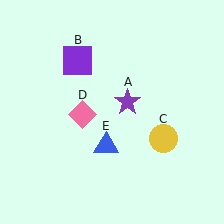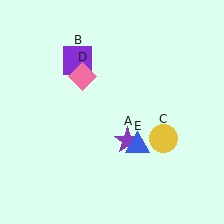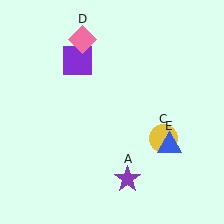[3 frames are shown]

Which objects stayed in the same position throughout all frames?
Purple square (object B) and yellow circle (object C) remained stationary.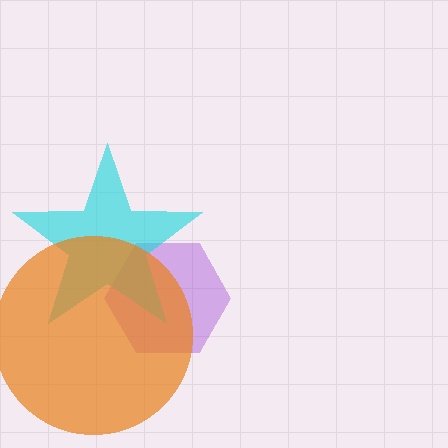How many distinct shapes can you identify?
There are 3 distinct shapes: a purple hexagon, a cyan star, an orange circle.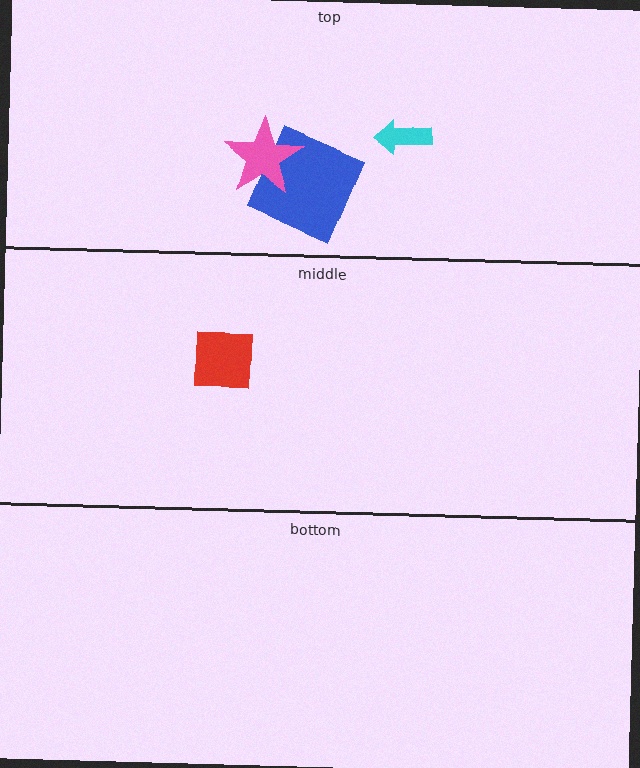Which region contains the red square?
The middle region.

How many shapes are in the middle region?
1.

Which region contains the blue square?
The top region.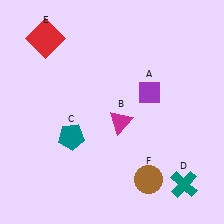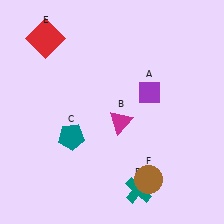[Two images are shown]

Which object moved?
The teal cross (D) moved left.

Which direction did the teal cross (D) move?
The teal cross (D) moved left.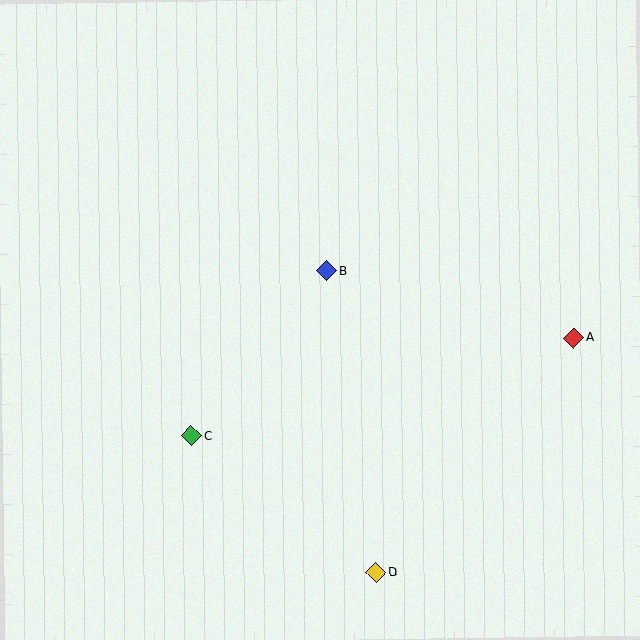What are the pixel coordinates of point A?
Point A is at (574, 338).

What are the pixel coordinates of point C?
Point C is at (191, 436).